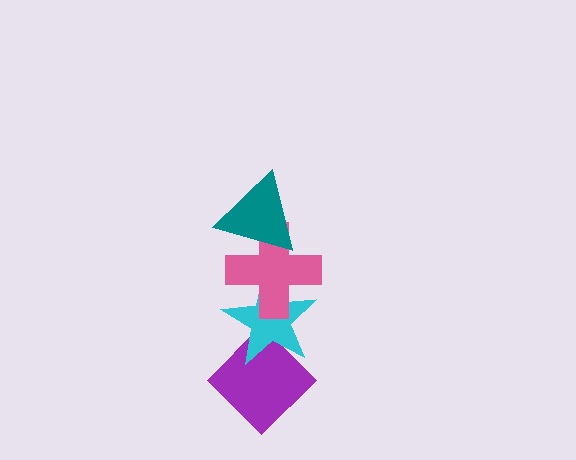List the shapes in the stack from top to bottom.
From top to bottom: the teal triangle, the pink cross, the cyan star, the purple diamond.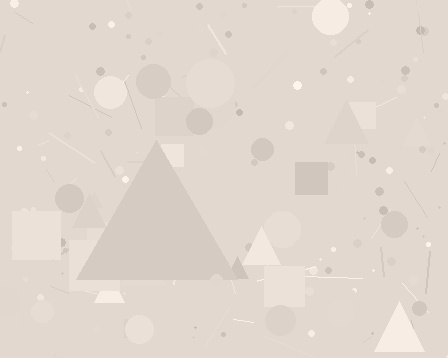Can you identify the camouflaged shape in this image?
The camouflaged shape is a triangle.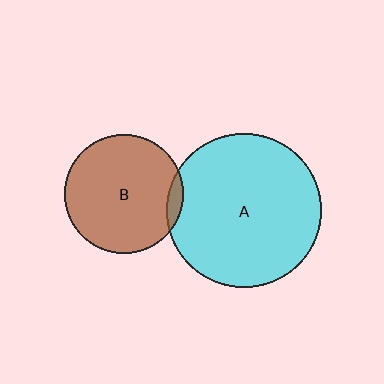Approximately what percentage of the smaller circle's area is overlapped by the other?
Approximately 5%.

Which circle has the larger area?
Circle A (cyan).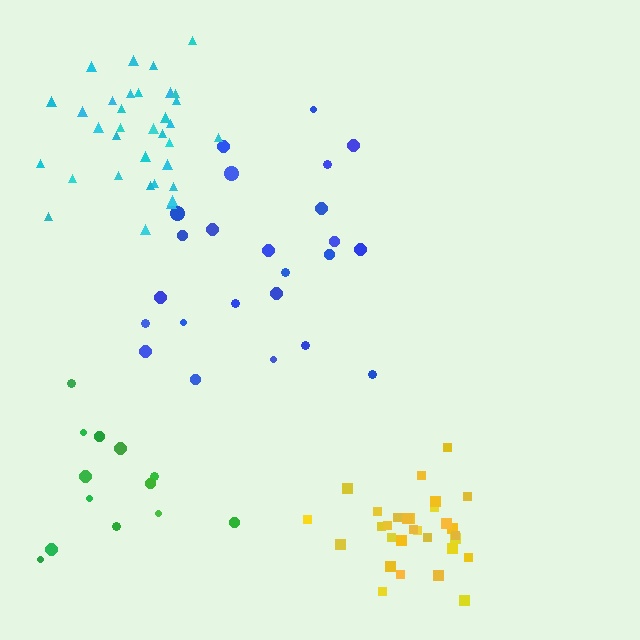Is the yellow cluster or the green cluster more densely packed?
Yellow.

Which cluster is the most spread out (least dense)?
Blue.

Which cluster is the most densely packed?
Yellow.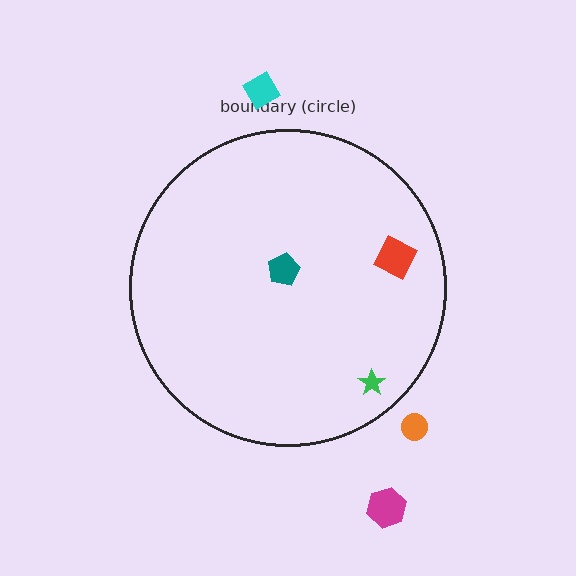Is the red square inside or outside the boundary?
Inside.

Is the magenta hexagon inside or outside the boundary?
Outside.